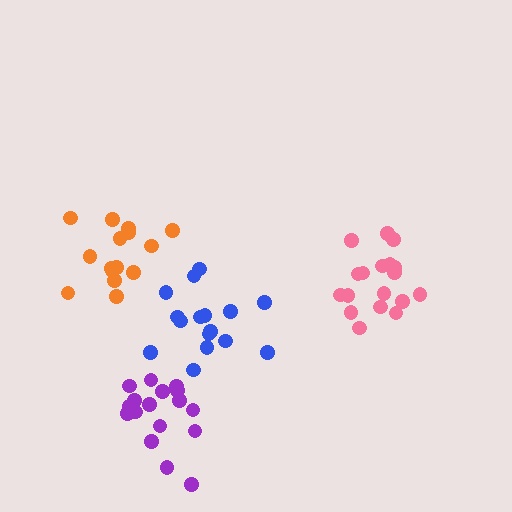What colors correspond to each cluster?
The clusters are colored: pink, blue, orange, purple.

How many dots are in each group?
Group 1: 18 dots, Group 2: 16 dots, Group 3: 15 dots, Group 4: 17 dots (66 total).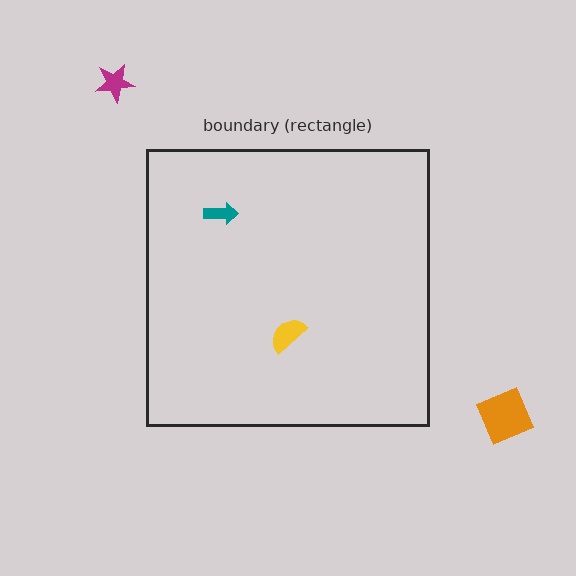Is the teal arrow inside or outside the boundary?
Inside.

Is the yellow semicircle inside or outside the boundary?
Inside.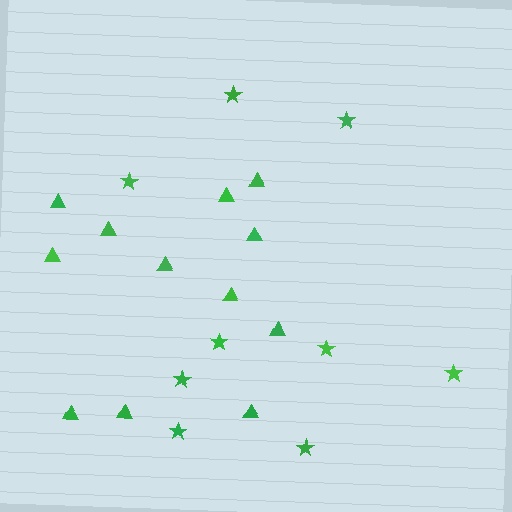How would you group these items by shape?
There are 2 groups: one group of triangles (12) and one group of stars (9).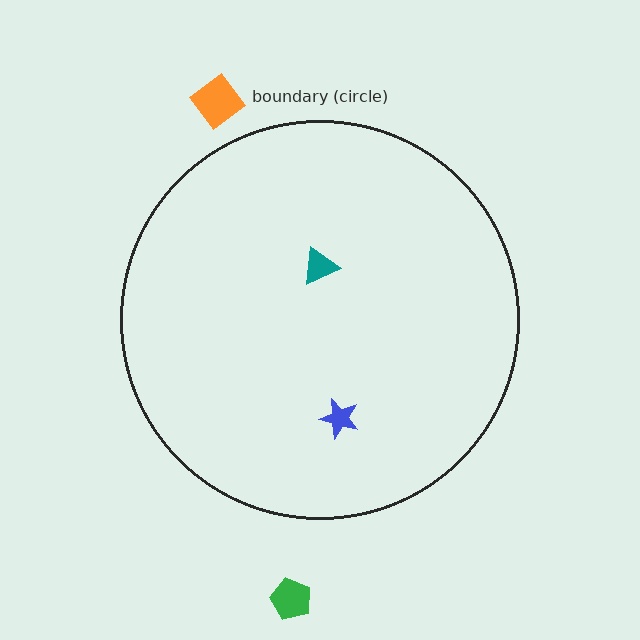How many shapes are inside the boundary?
2 inside, 2 outside.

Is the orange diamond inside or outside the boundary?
Outside.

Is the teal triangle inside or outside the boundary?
Inside.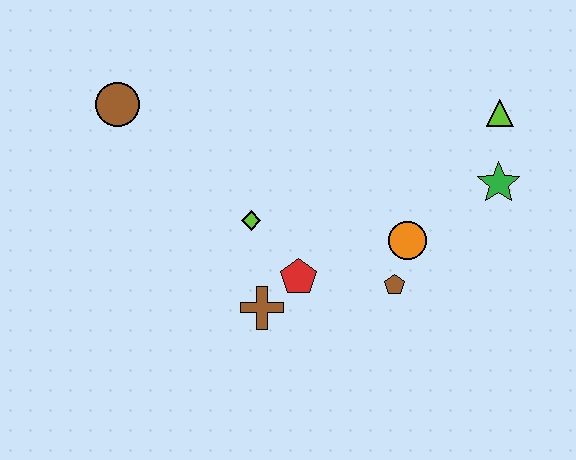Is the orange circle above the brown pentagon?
Yes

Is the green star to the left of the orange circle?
No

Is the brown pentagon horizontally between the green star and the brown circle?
Yes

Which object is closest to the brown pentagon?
The orange circle is closest to the brown pentagon.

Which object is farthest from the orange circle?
The brown circle is farthest from the orange circle.